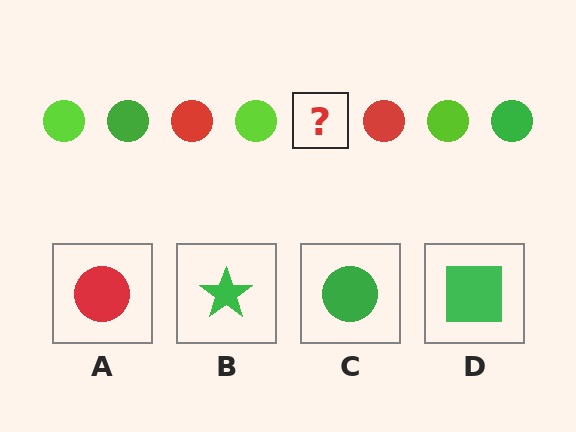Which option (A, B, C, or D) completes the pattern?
C.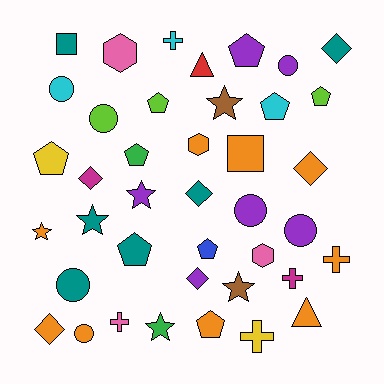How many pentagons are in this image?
There are 9 pentagons.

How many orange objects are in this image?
There are 9 orange objects.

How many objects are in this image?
There are 40 objects.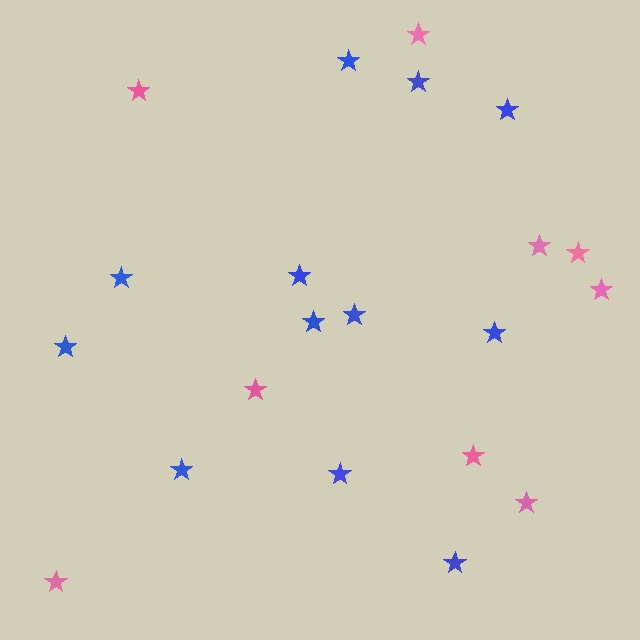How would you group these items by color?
There are 2 groups: one group of blue stars (12) and one group of pink stars (9).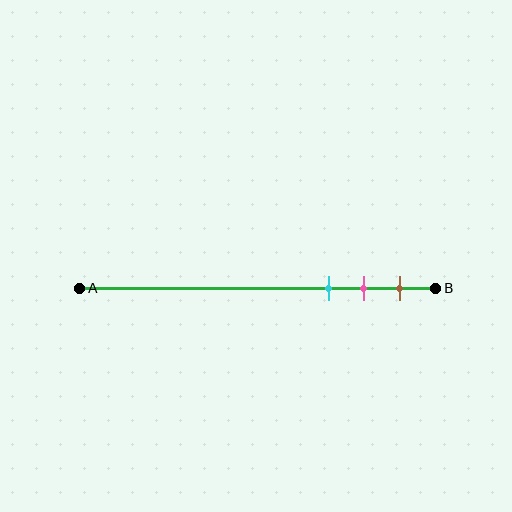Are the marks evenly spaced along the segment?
Yes, the marks are approximately evenly spaced.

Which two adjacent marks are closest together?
The pink and brown marks are the closest adjacent pair.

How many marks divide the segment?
There are 3 marks dividing the segment.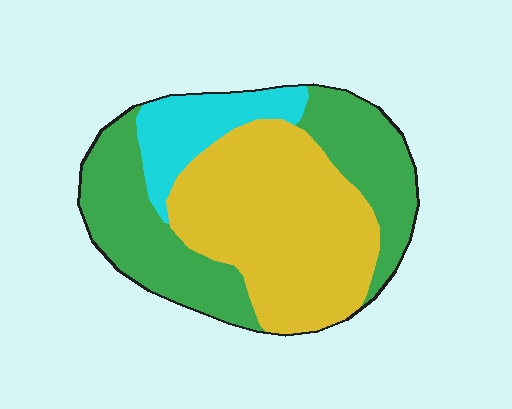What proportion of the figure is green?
Green covers about 40% of the figure.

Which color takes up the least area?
Cyan, at roughly 15%.